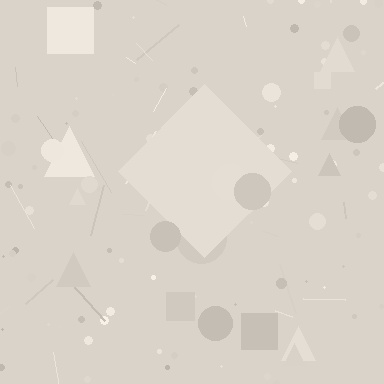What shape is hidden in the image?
A diamond is hidden in the image.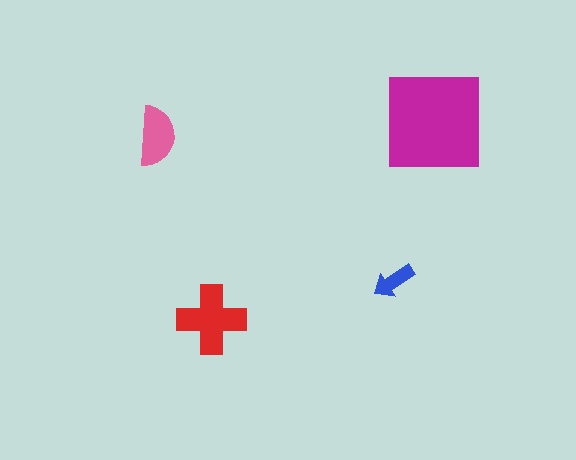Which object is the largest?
The magenta square.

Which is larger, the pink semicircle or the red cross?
The red cross.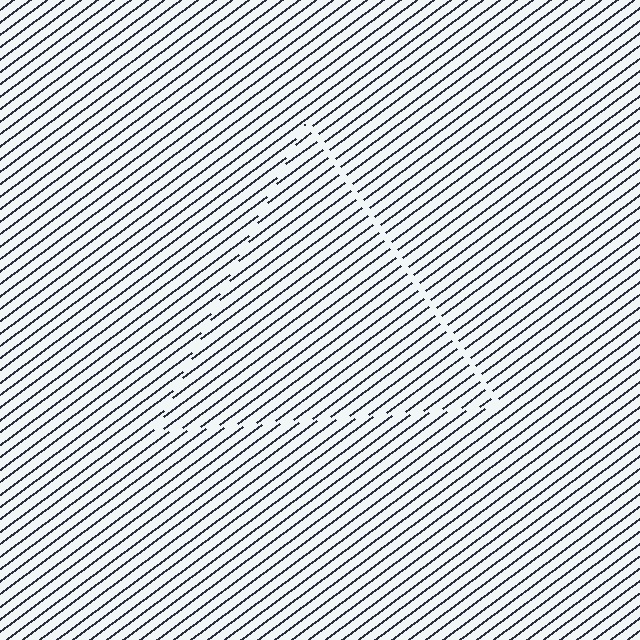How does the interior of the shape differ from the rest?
The interior of the shape contains the same grating, shifted by half a period — the contour is defined by the phase discontinuity where line-ends from the inner and outer gratings abut.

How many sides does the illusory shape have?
3 sides — the line-ends trace a triangle.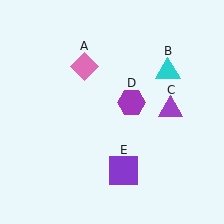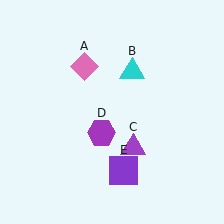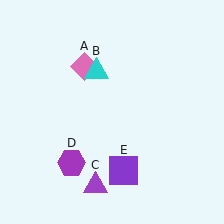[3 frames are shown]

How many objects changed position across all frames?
3 objects changed position: cyan triangle (object B), purple triangle (object C), purple hexagon (object D).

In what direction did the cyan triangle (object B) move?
The cyan triangle (object B) moved left.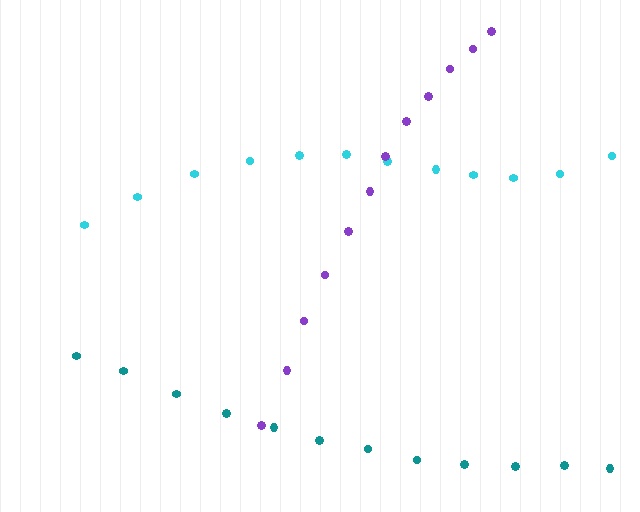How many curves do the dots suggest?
There are 3 distinct paths.